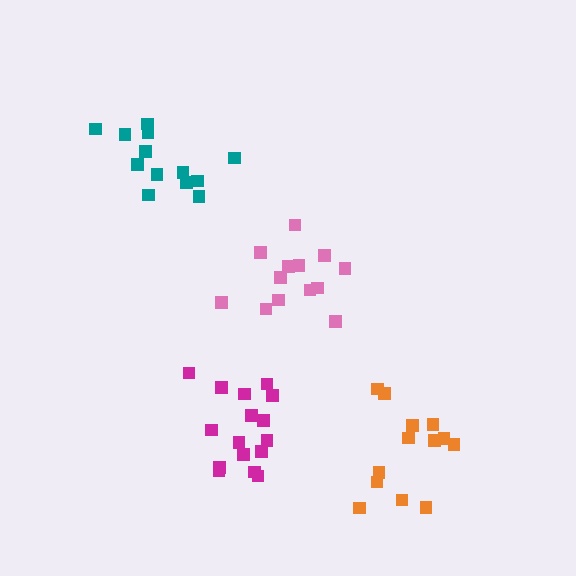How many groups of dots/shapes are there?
There are 4 groups.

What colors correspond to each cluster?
The clusters are colored: magenta, orange, pink, teal.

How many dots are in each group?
Group 1: 16 dots, Group 2: 13 dots, Group 3: 13 dots, Group 4: 13 dots (55 total).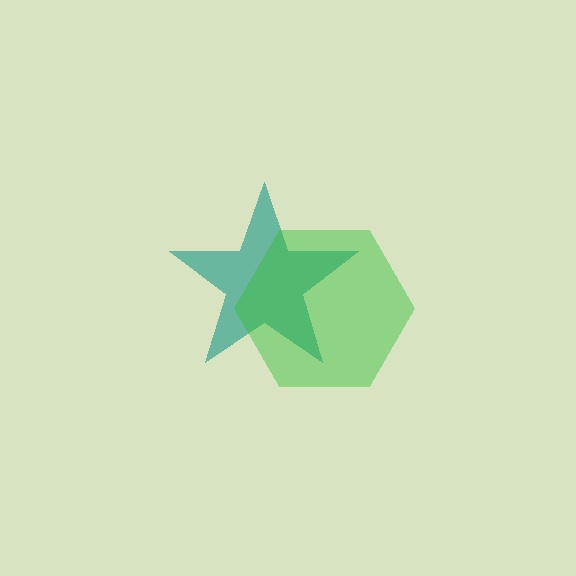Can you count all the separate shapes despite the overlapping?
Yes, there are 2 separate shapes.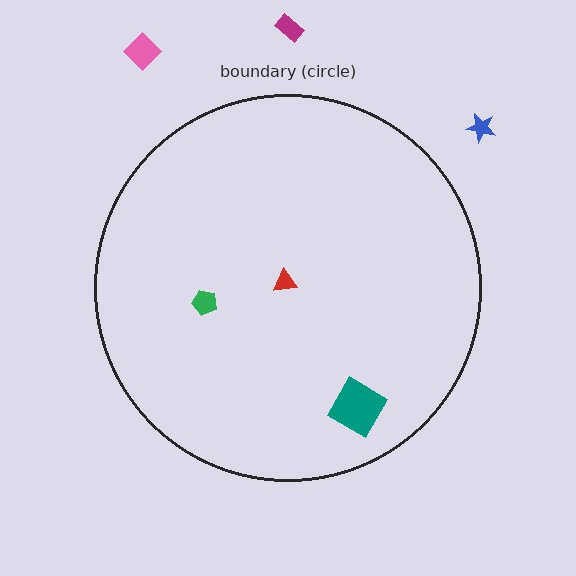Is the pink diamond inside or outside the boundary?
Outside.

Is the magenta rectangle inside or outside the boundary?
Outside.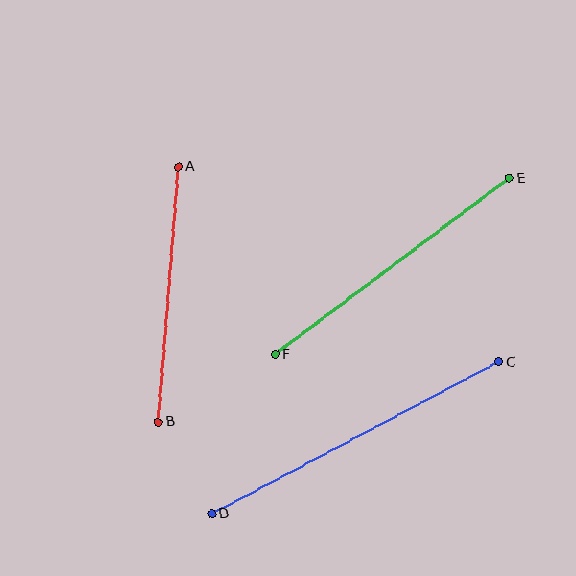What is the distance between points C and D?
The distance is approximately 325 pixels.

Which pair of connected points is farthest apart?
Points C and D are farthest apart.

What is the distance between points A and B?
The distance is approximately 256 pixels.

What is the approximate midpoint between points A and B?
The midpoint is at approximately (168, 294) pixels.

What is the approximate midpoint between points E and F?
The midpoint is at approximately (392, 266) pixels.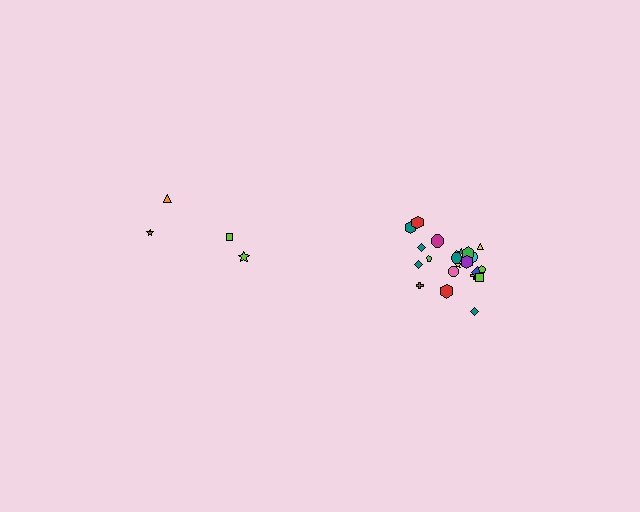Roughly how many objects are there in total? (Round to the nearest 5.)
Roughly 25 objects in total.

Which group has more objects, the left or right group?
The right group.